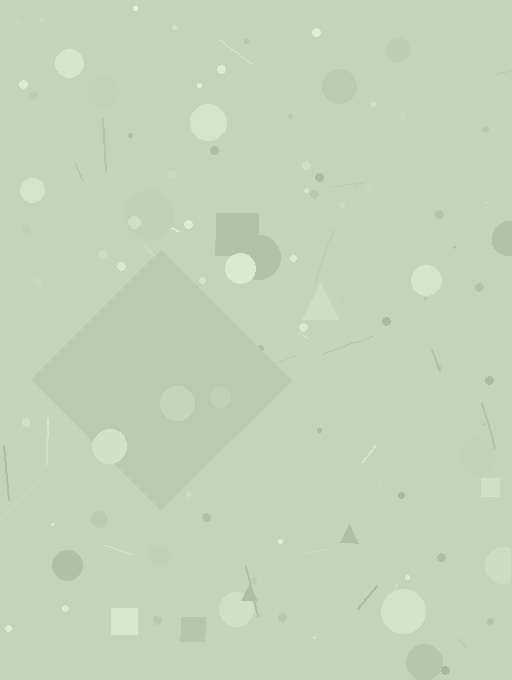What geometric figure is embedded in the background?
A diamond is embedded in the background.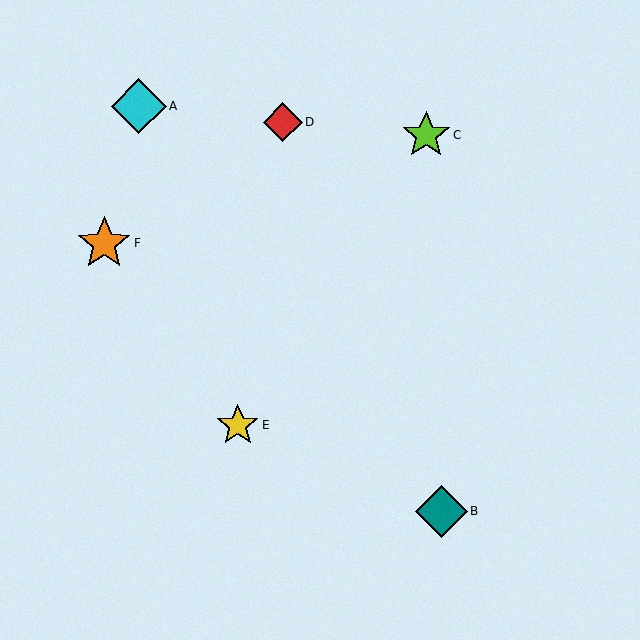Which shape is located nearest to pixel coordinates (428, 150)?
The lime star (labeled C) at (426, 135) is nearest to that location.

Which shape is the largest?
The cyan diamond (labeled A) is the largest.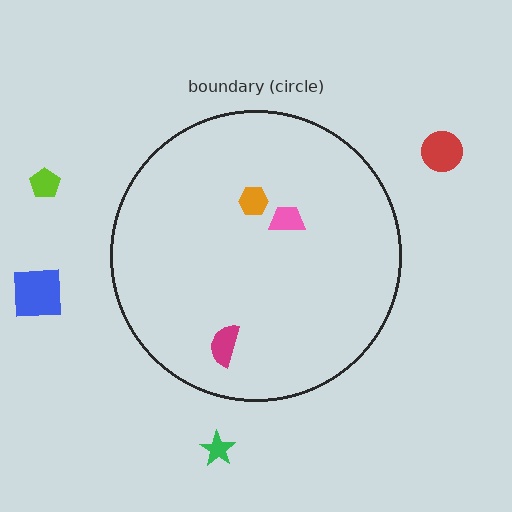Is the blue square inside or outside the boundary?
Outside.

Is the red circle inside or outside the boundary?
Outside.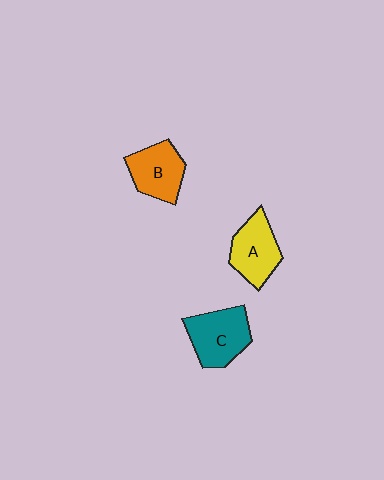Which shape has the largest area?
Shape C (teal).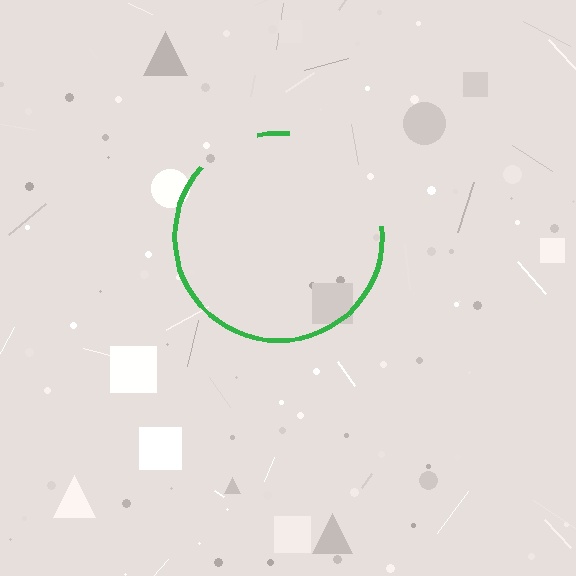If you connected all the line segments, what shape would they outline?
They would outline a circle.